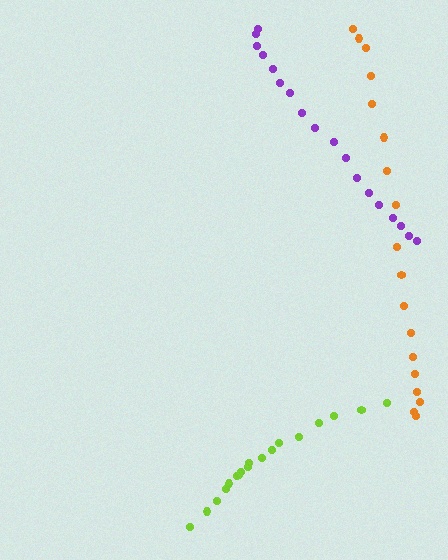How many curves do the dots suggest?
There are 3 distinct paths.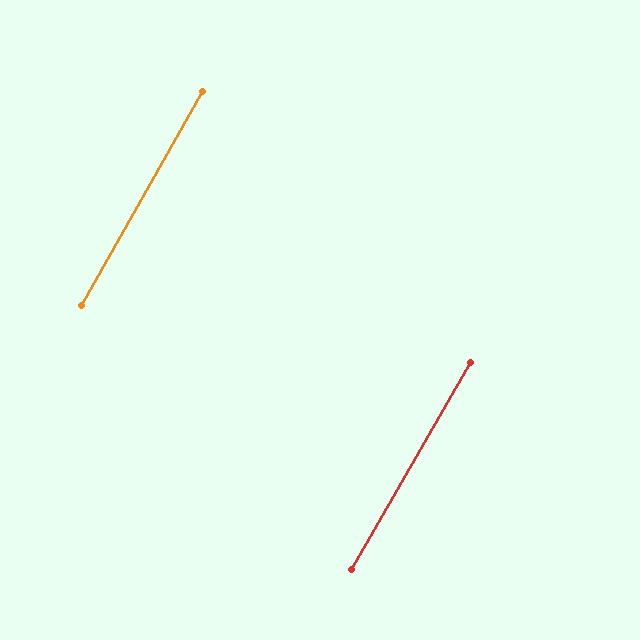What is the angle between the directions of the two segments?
Approximately 0 degrees.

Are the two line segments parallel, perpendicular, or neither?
Parallel — their directions differ by only 0.4°.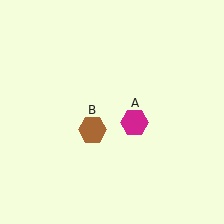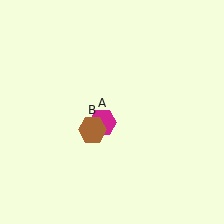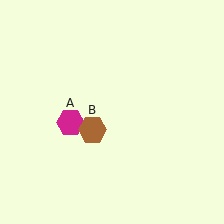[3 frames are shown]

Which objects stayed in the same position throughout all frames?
Brown hexagon (object B) remained stationary.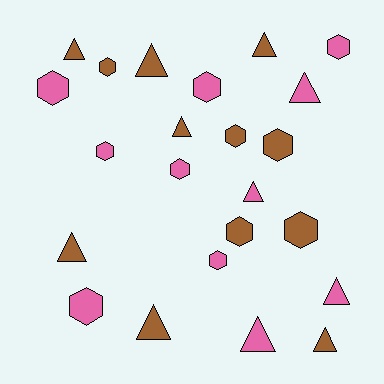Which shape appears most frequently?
Hexagon, with 12 objects.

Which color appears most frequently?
Brown, with 12 objects.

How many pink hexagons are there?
There are 7 pink hexagons.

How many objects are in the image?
There are 23 objects.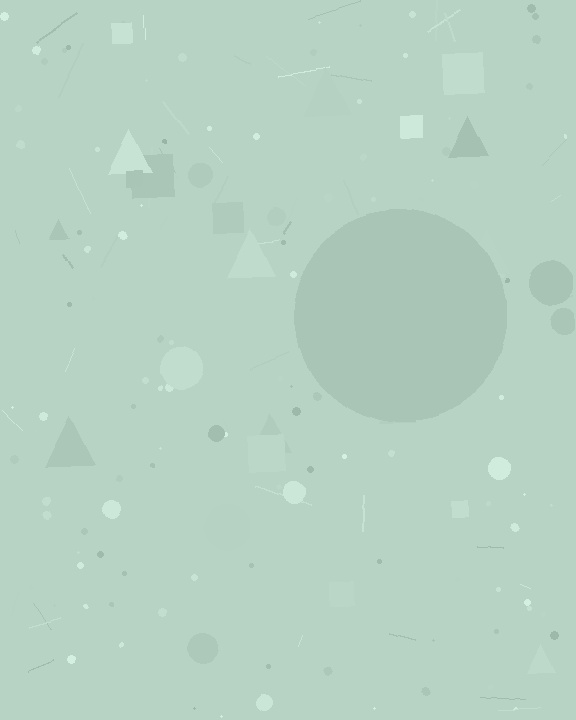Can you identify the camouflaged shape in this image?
The camouflaged shape is a circle.